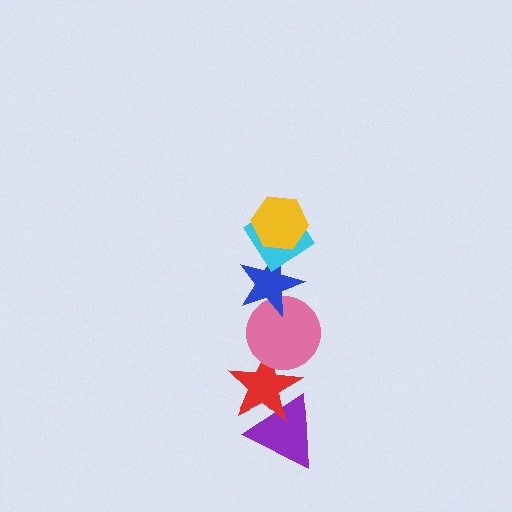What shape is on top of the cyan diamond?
The yellow hexagon is on top of the cyan diamond.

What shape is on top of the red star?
The pink circle is on top of the red star.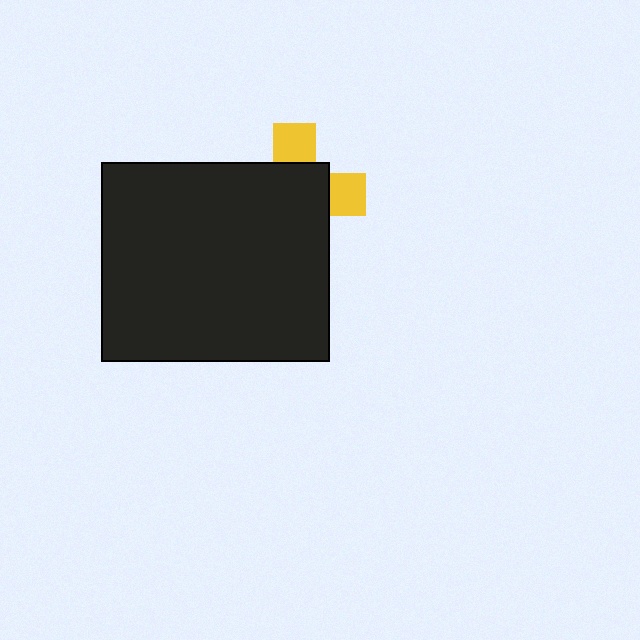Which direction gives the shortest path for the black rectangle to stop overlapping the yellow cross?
Moving toward the lower-left gives the shortest separation.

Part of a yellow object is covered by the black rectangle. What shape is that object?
It is a cross.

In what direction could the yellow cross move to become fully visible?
The yellow cross could move toward the upper-right. That would shift it out from behind the black rectangle entirely.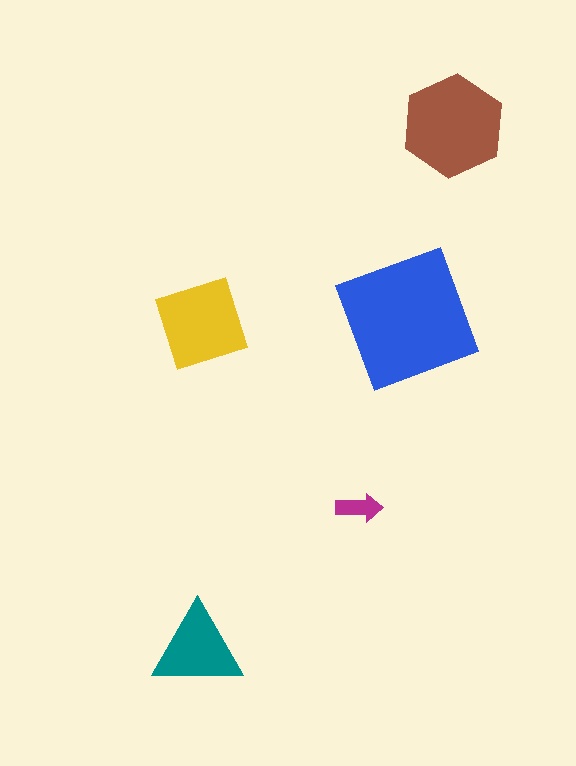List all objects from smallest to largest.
The magenta arrow, the teal triangle, the yellow diamond, the brown hexagon, the blue square.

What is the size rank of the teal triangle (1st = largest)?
4th.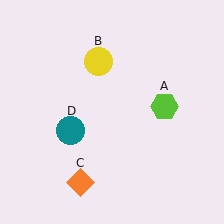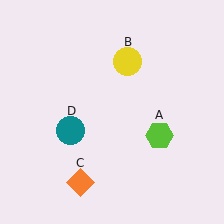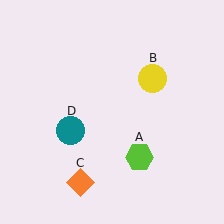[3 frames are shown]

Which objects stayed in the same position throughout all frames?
Orange diamond (object C) and teal circle (object D) remained stationary.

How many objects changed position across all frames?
2 objects changed position: lime hexagon (object A), yellow circle (object B).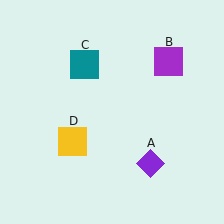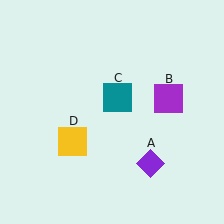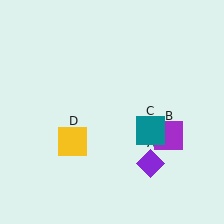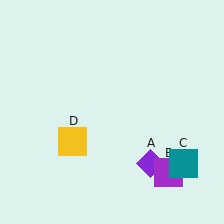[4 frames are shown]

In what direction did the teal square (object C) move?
The teal square (object C) moved down and to the right.